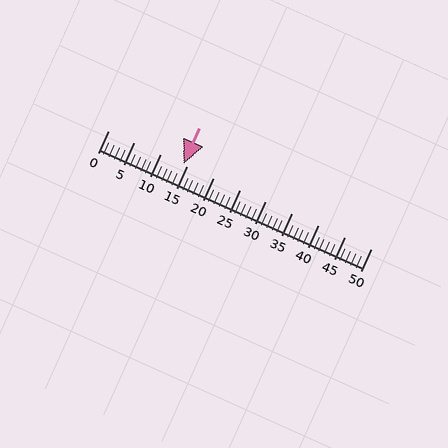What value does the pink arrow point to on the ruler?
The pink arrow points to approximately 14.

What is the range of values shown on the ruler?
The ruler shows values from 0 to 50.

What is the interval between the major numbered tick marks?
The major tick marks are spaced 5 units apart.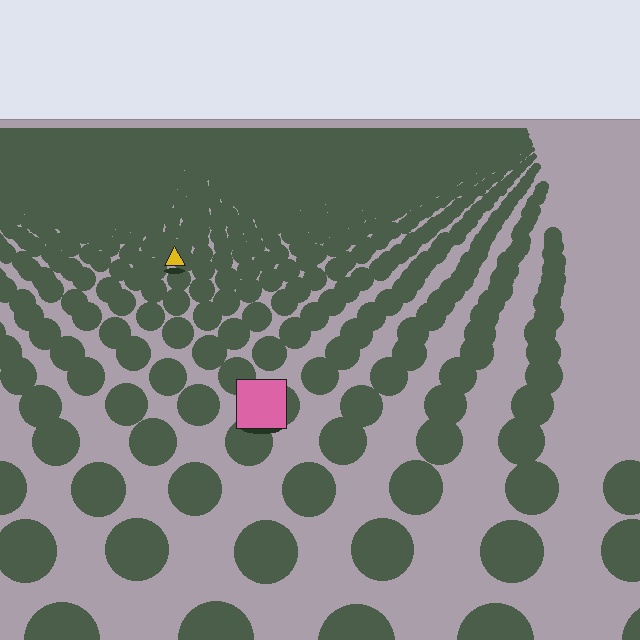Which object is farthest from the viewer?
The yellow triangle is farthest from the viewer. It appears smaller and the ground texture around it is denser.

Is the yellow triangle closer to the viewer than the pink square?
No. The pink square is closer — you can tell from the texture gradient: the ground texture is coarser near it.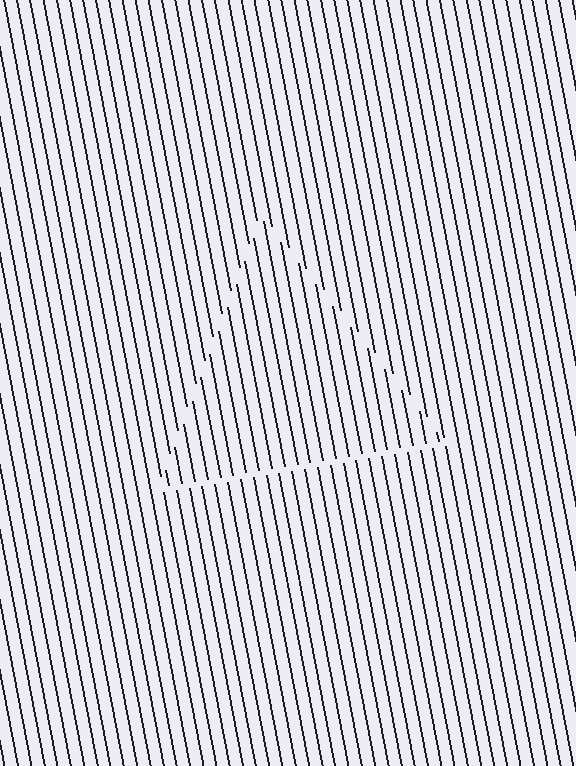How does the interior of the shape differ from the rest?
The interior of the shape contains the same grating, shifted by half a period — the contour is defined by the phase discontinuity where line-ends from the inner and outer gratings abut.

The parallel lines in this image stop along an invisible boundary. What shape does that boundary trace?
An illusory triangle. The interior of the shape contains the same grating, shifted by half a period — the contour is defined by the phase discontinuity where line-ends from the inner and outer gratings abut.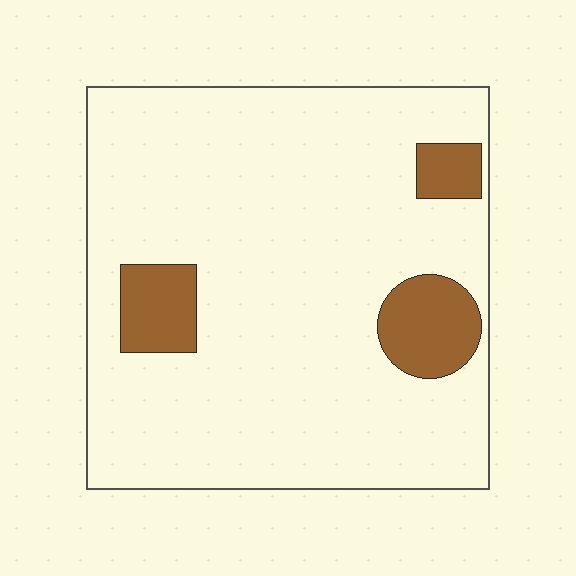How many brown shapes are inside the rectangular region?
3.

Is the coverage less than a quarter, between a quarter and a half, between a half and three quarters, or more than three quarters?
Less than a quarter.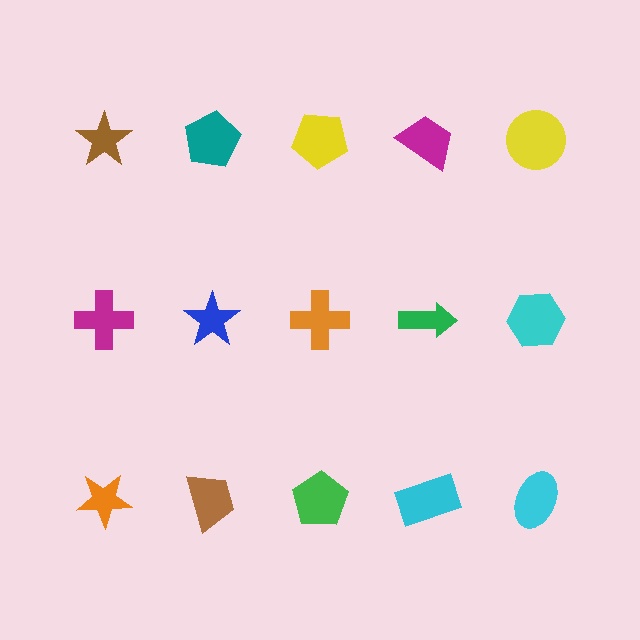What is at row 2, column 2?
A blue star.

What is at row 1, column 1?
A brown star.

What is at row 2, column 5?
A cyan hexagon.